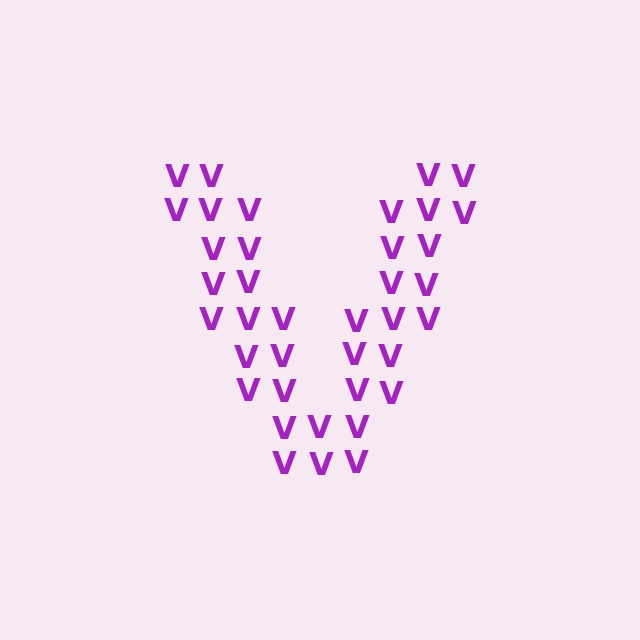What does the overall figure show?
The overall figure shows the letter V.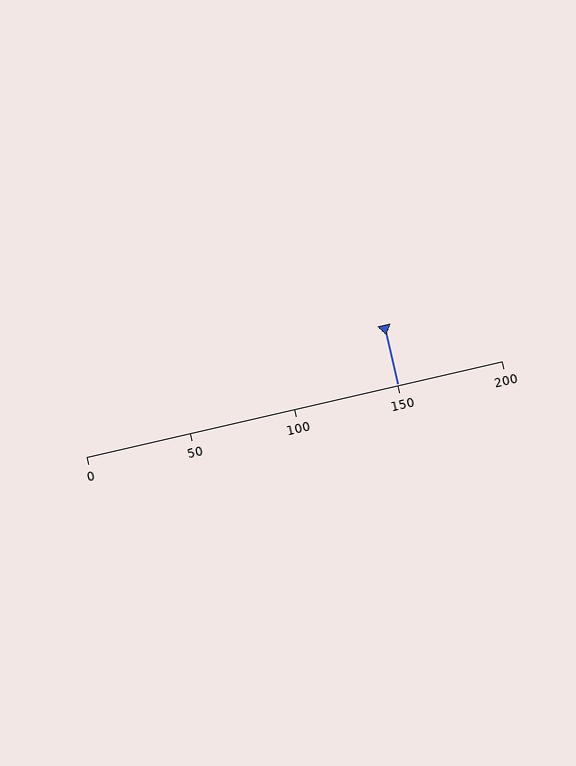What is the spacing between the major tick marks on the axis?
The major ticks are spaced 50 apart.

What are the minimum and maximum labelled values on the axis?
The axis runs from 0 to 200.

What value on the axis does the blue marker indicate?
The marker indicates approximately 150.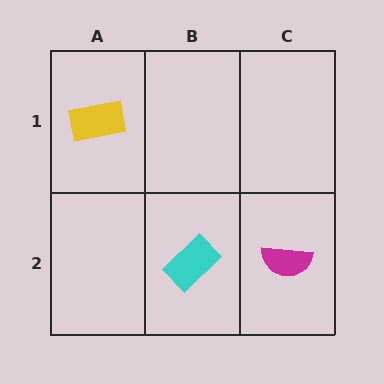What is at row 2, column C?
A magenta semicircle.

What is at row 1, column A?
A yellow rectangle.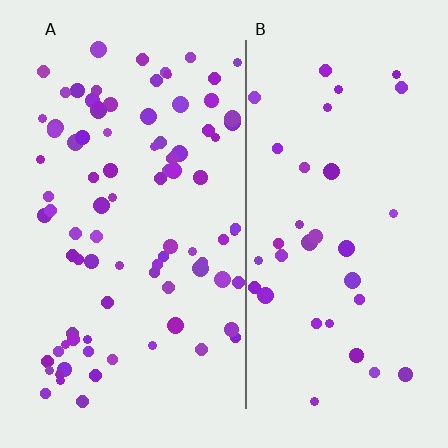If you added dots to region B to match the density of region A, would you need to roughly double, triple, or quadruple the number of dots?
Approximately double.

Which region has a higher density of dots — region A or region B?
A (the left).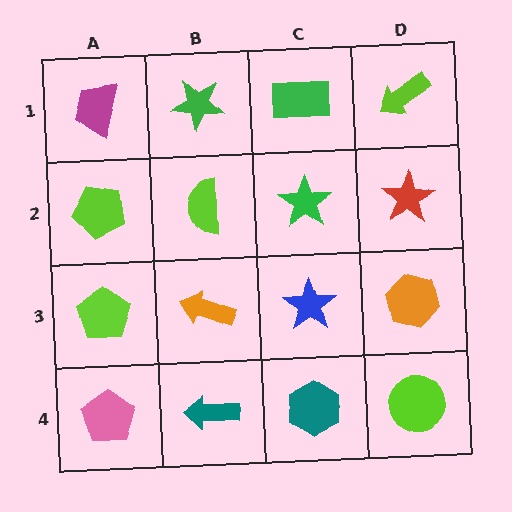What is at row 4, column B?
A teal arrow.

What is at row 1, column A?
A magenta trapezoid.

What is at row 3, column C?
A blue star.